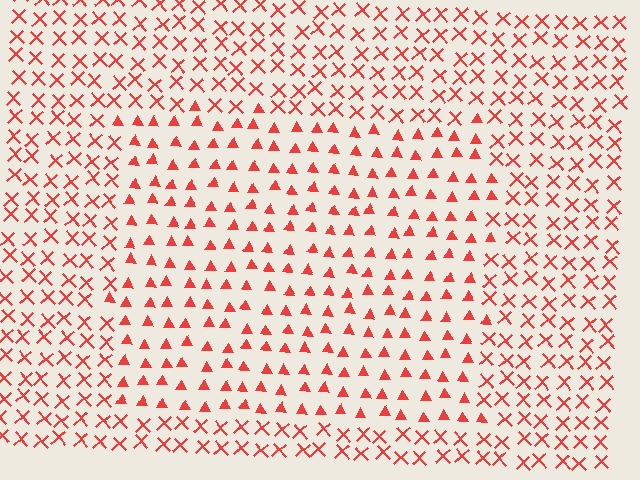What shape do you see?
I see a rectangle.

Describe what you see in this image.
The image is filled with small red elements arranged in a uniform grid. A rectangle-shaped region contains triangles, while the surrounding area contains X marks. The boundary is defined purely by the change in element shape.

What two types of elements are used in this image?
The image uses triangles inside the rectangle region and X marks outside it.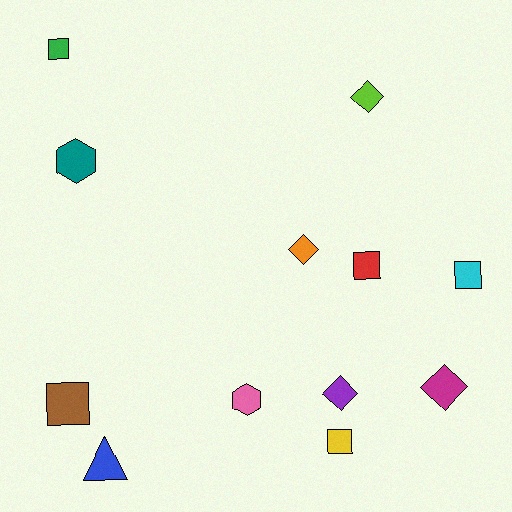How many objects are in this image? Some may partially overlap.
There are 12 objects.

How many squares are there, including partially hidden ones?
There are 5 squares.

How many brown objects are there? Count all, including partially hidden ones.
There is 1 brown object.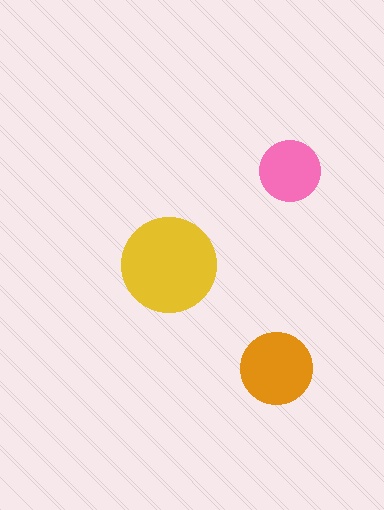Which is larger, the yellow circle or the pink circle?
The yellow one.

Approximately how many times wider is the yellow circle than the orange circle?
About 1.5 times wider.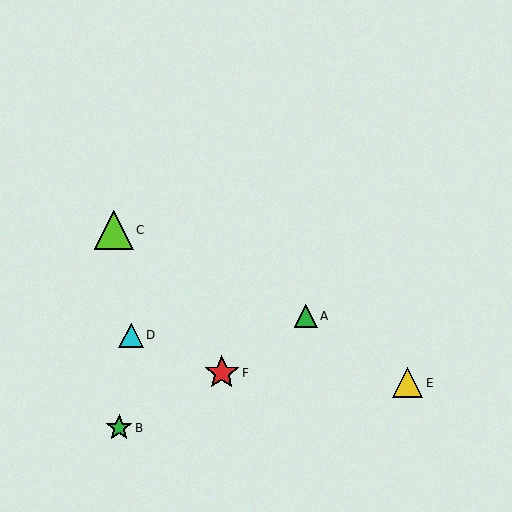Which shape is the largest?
The lime triangle (labeled C) is the largest.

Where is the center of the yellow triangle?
The center of the yellow triangle is at (408, 383).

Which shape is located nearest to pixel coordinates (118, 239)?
The lime triangle (labeled C) at (114, 229) is nearest to that location.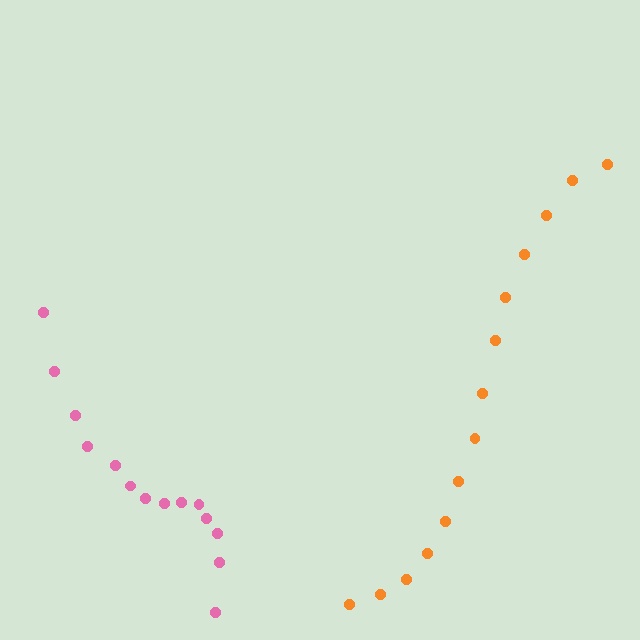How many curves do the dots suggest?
There are 2 distinct paths.